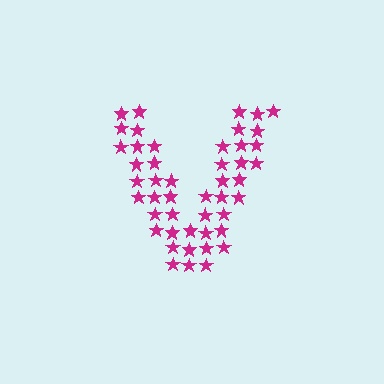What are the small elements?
The small elements are stars.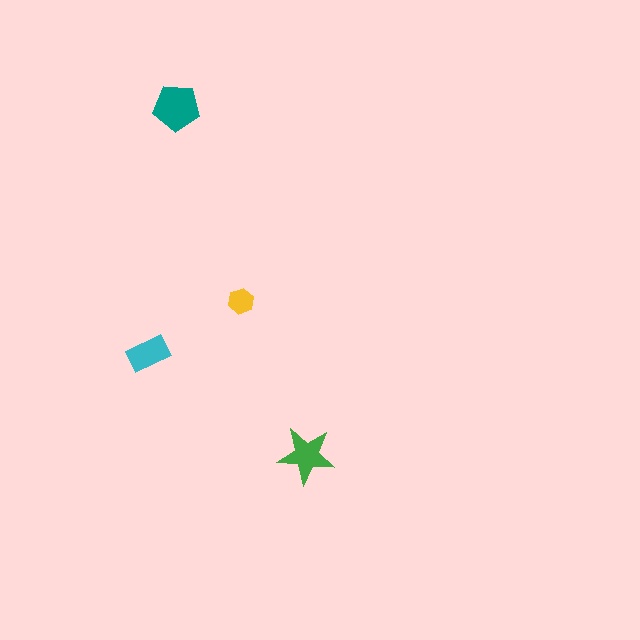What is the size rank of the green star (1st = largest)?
2nd.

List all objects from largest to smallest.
The teal pentagon, the green star, the cyan rectangle, the yellow hexagon.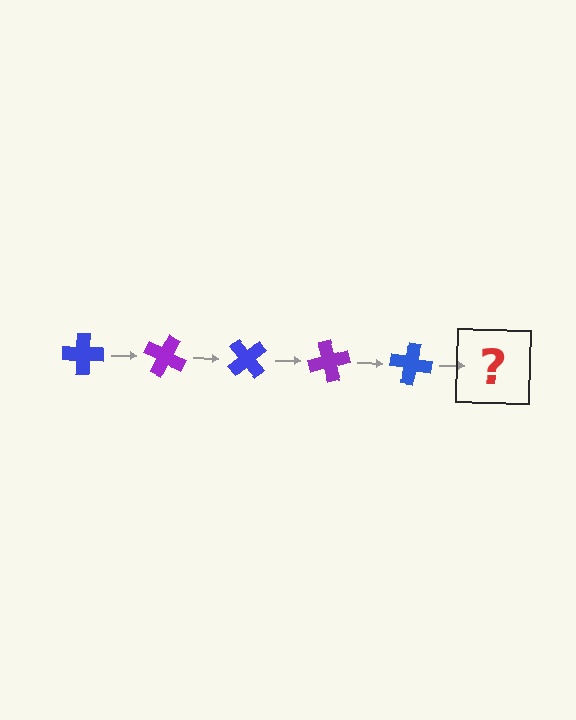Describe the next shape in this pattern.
It should be a purple cross, rotated 125 degrees from the start.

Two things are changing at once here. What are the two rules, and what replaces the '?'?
The two rules are that it rotates 25 degrees each step and the color cycles through blue and purple. The '?' should be a purple cross, rotated 125 degrees from the start.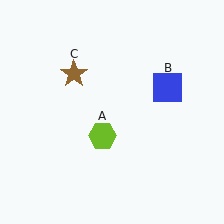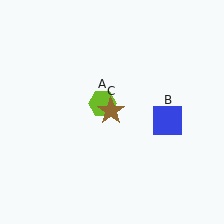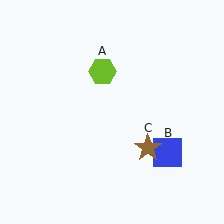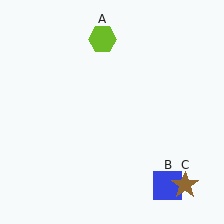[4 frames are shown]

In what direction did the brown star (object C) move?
The brown star (object C) moved down and to the right.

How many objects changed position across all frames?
3 objects changed position: lime hexagon (object A), blue square (object B), brown star (object C).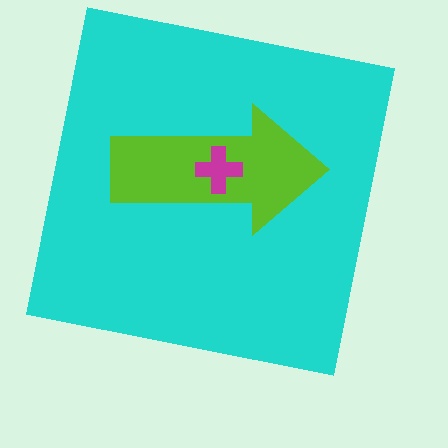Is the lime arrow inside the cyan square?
Yes.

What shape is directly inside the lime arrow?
The magenta cross.